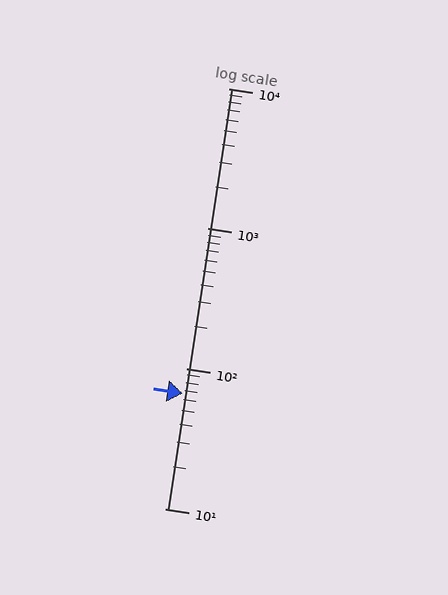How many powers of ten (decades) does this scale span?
The scale spans 3 decades, from 10 to 10000.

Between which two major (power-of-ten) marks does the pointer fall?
The pointer is between 10 and 100.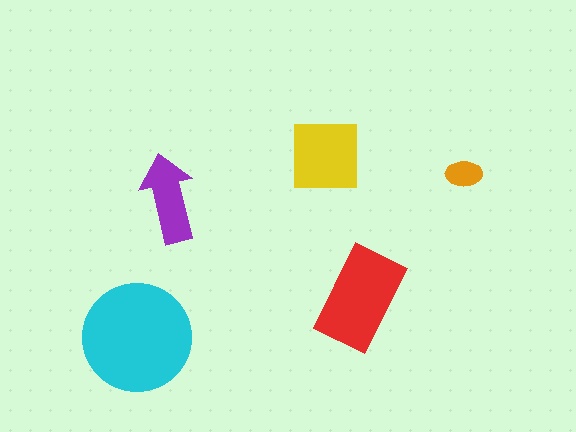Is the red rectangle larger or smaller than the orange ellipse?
Larger.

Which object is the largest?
The cyan circle.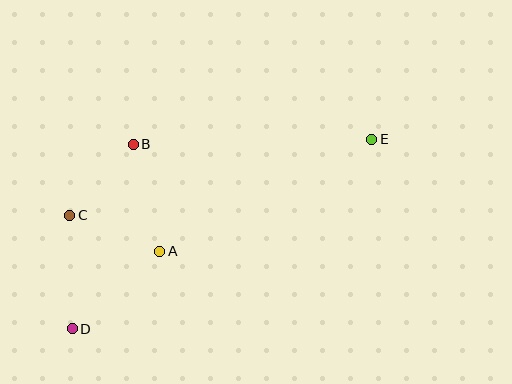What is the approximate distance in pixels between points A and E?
The distance between A and E is approximately 240 pixels.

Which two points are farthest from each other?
Points D and E are farthest from each other.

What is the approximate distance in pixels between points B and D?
The distance between B and D is approximately 195 pixels.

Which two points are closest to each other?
Points B and C are closest to each other.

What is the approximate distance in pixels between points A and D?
The distance between A and D is approximately 117 pixels.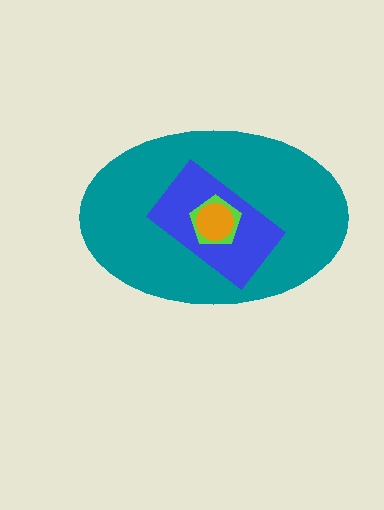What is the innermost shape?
The orange circle.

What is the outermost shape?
The teal ellipse.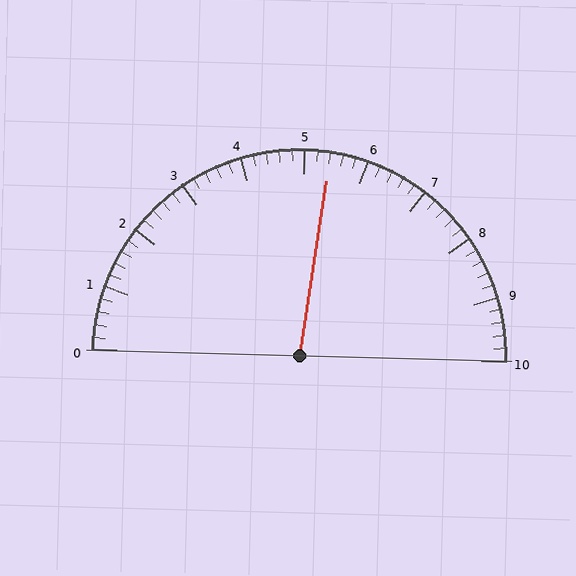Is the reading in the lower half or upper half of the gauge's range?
The reading is in the upper half of the range (0 to 10).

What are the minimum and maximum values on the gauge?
The gauge ranges from 0 to 10.